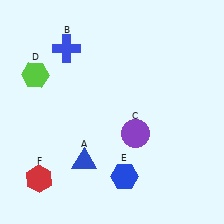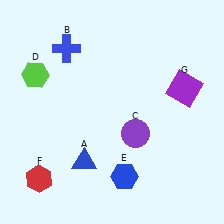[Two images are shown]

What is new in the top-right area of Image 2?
A purple square (G) was added in the top-right area of Image 2.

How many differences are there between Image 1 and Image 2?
There is 1 difference between the two images.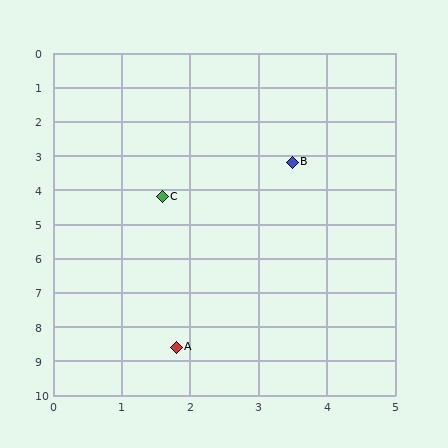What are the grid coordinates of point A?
Point A is at approximately (1.8, 8.6).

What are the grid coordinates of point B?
Point B is at approximately (3.5, 3.2).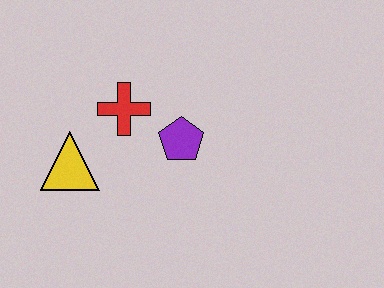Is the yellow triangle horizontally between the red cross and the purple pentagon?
No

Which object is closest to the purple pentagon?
The red cross is closest to the purple pentagon.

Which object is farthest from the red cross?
The yellow triangle is farthest from the red cross.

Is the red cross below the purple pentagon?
No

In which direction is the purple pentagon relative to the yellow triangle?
The purple pentagon is to the right of the yellow triangle.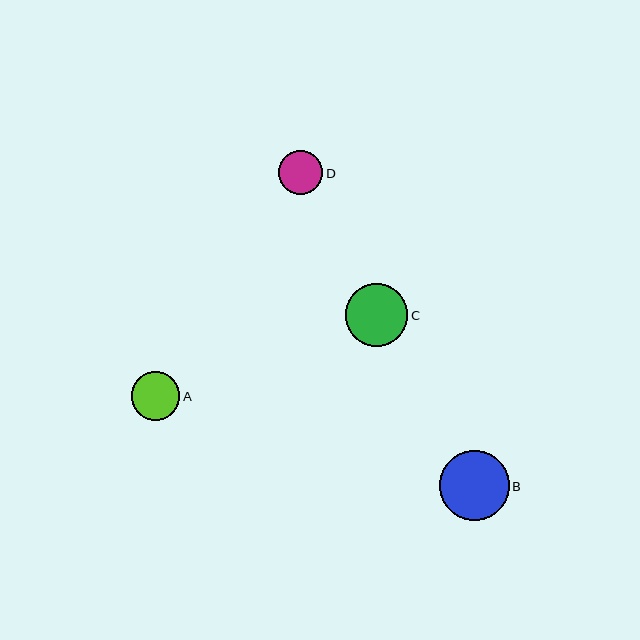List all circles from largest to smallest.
From largest to smallest: B, C, A, D.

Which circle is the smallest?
Circle D is the smallest with a size of approximately 44 pixels.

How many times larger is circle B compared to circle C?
Circle B is approximately 1.1 times the size of circle C.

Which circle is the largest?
Circle B is the largest with a size of approximately 70 pixels.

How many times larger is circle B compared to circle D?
Circle B is approximately 1.6 times the size of circle D.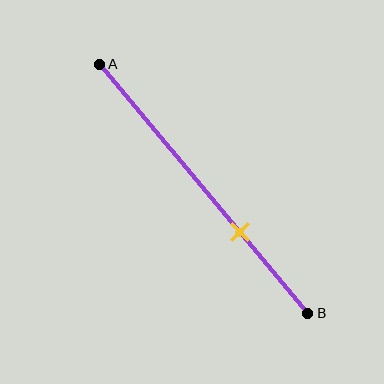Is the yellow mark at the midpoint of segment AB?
No, the mark is at about 65% from A, not at the 50% midpoint.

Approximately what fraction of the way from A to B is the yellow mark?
The yellow mark is approximately 65% of the way from A to B.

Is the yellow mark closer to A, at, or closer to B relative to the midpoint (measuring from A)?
The yellow mark is closer to point B than the midpoint of segment AB.